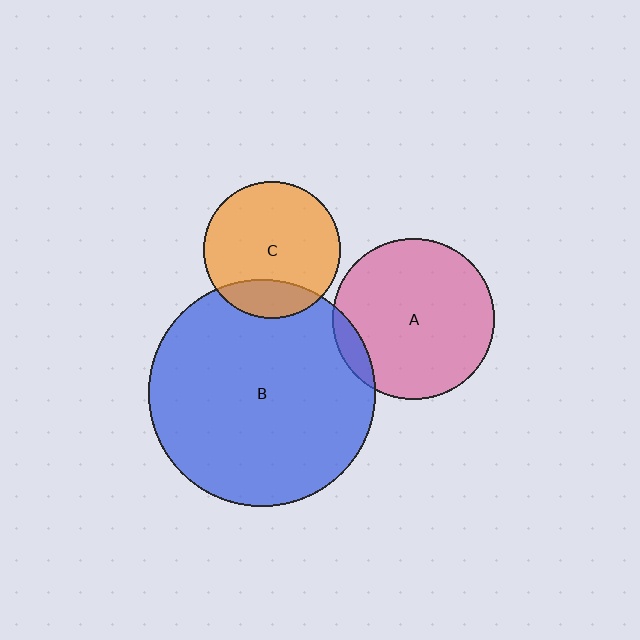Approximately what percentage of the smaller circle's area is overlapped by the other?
Approximately 20%.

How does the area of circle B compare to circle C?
Approximately 2.7 times.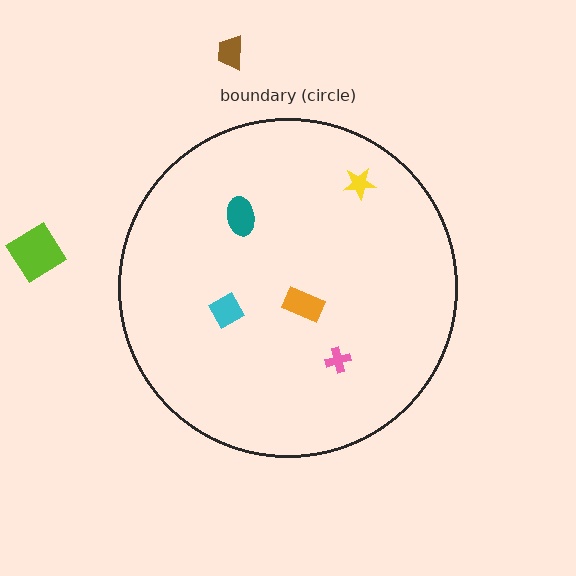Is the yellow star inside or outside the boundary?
Inside.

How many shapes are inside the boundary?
5 inside, 2 outside.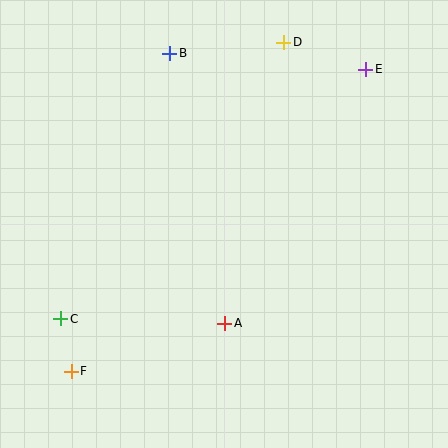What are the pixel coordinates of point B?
Point B is at (170, 53).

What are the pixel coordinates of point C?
Point C is at (61, 319).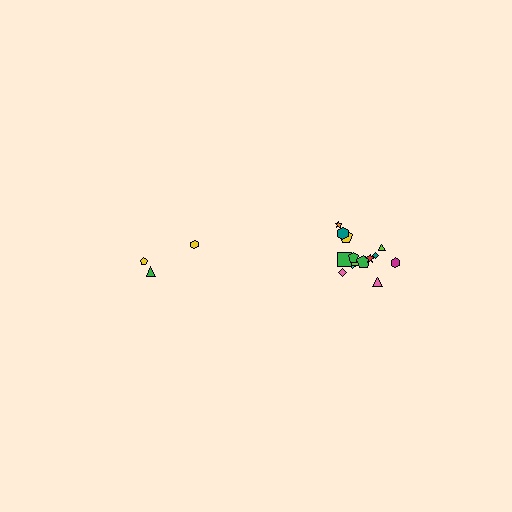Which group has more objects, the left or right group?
The right group.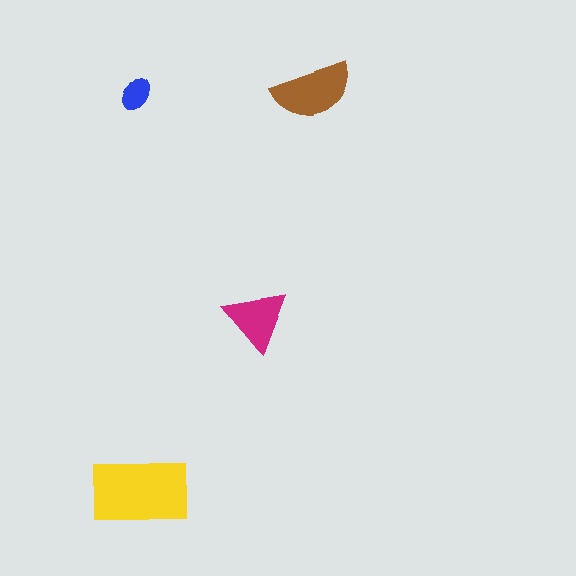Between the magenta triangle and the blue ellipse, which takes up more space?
The magenta triangle.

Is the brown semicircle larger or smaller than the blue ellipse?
Larger.